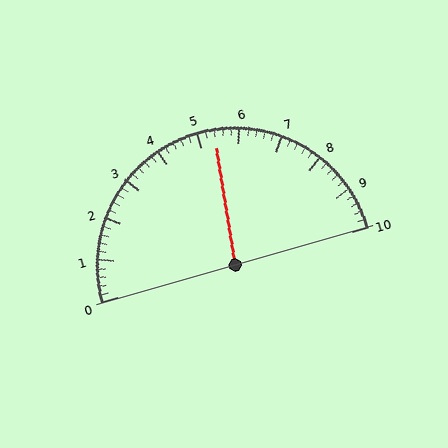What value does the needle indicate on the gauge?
The needle indicates approximately 5.4.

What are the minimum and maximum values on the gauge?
The gauge ranges from 0 to 10.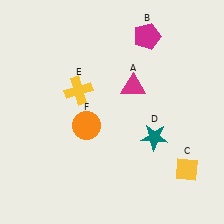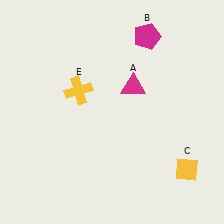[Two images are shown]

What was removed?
The orange circle (F), the teal star (D) were removed in Image 2.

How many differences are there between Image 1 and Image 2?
There are 2 differences between the two images.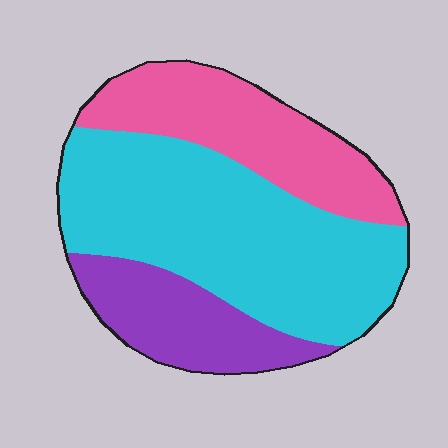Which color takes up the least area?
Purple, at roughly 20%.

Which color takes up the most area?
Cyan, at roughly 55%.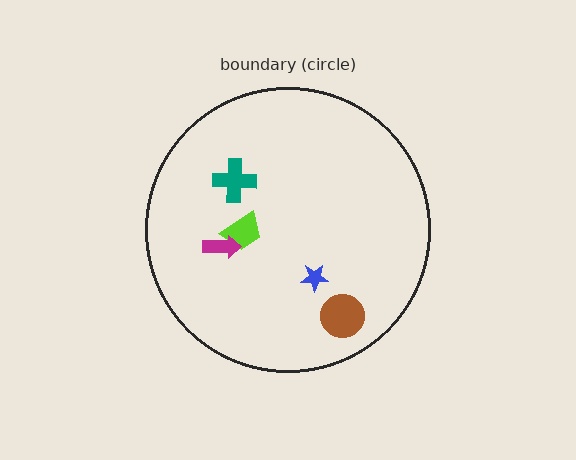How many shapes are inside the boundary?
5 inside, 0 outside.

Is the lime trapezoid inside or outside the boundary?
Inside.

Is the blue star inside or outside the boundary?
Inside.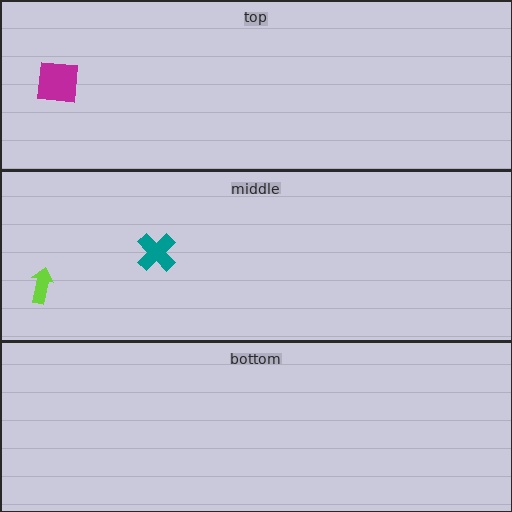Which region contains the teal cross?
The middle region.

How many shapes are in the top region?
1.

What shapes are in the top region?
The magenta square.